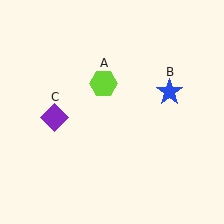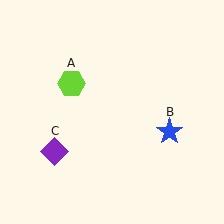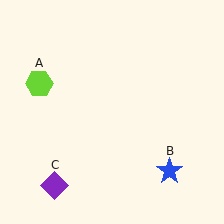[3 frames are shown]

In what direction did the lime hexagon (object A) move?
The lime hexagon (object A) moved left.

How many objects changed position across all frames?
3 objects changed position: lime hexagon (object A), blue star (object B), purple diamond (object C).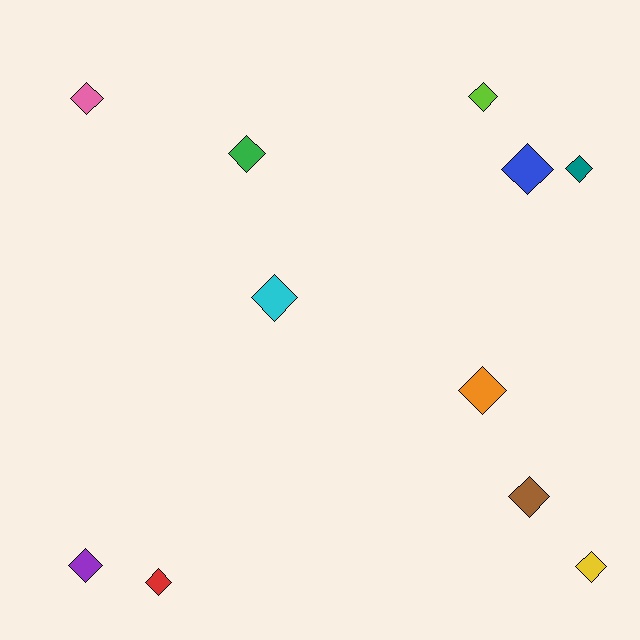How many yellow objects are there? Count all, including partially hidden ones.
There is 1 yellow object.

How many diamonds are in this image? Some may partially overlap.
There are 11 diamonds.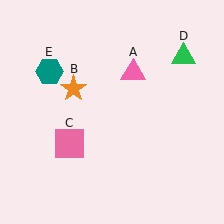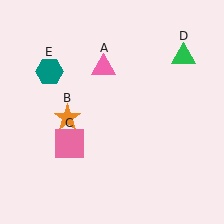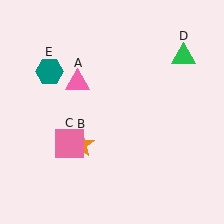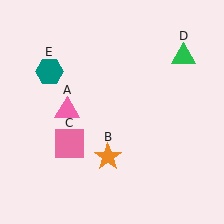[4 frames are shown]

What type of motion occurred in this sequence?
The pink triangle (object A), orange star (object B) rotated counterclockwise around the center of the scene.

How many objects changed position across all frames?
2 objects changed position: pink triangle (object A), orange star (object B).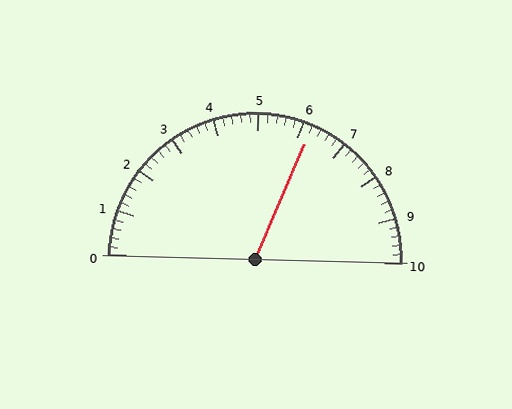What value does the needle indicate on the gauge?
The needle indicates approximately 6.2.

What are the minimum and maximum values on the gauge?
The gauge ranges from 0 to 10.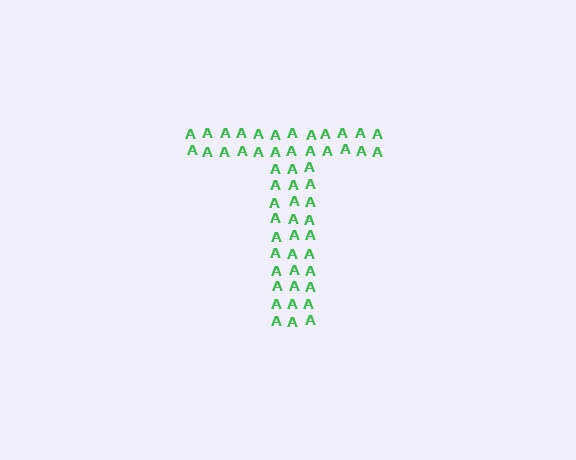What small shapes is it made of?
It is made of small letter A's.